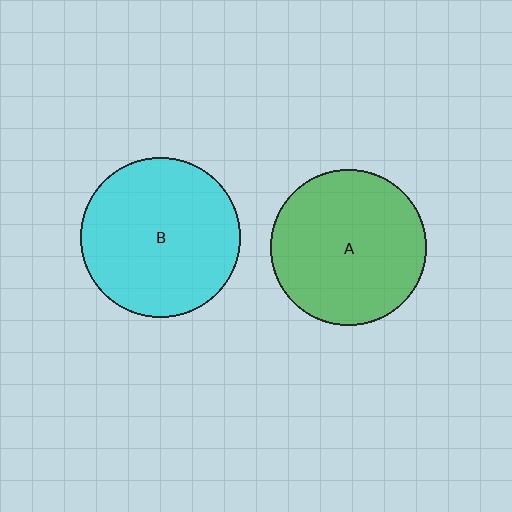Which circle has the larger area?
Circle B (cyan).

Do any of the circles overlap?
No, none of the circles overlap.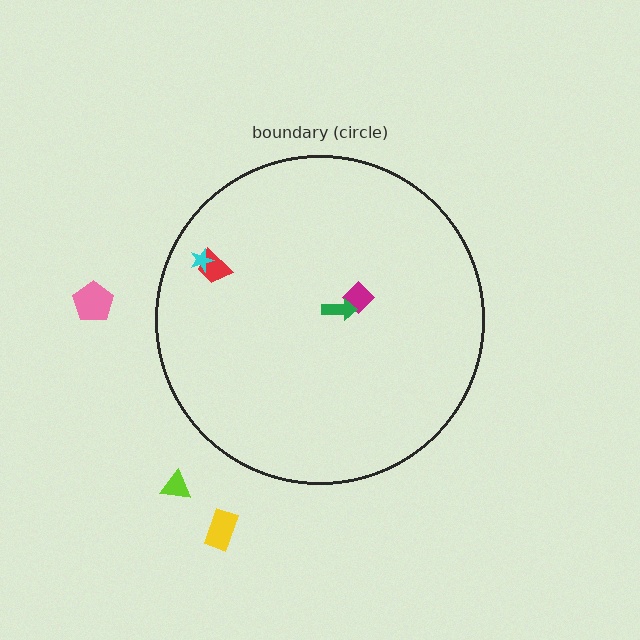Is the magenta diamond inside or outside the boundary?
Inside.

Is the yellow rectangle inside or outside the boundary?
Outside.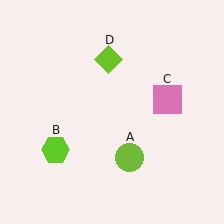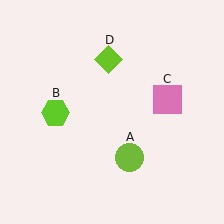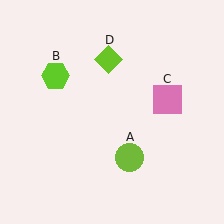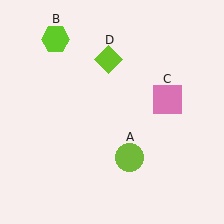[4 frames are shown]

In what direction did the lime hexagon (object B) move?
The lime hexagon (object B) moved up.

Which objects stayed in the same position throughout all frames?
Lime circle (object A) and pink square (object C) and lime diamond (object D) remained stationary.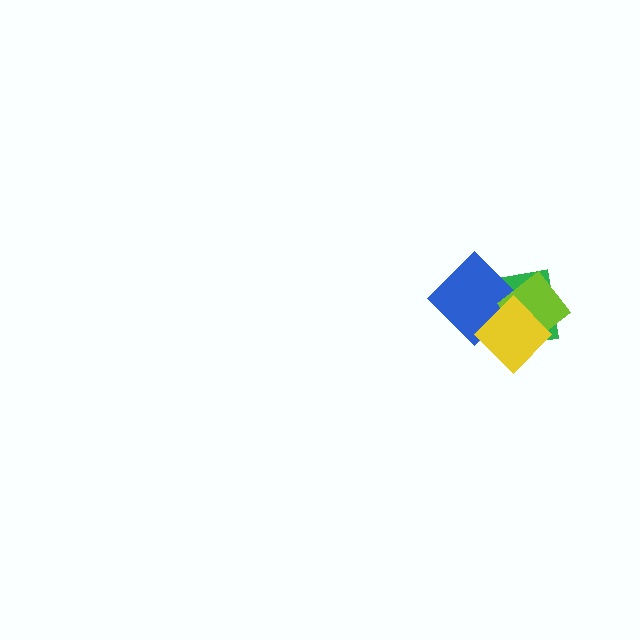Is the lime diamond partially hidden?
Yes, it is partially covered by another shape.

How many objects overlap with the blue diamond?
3 objects overlap with the blue diamond.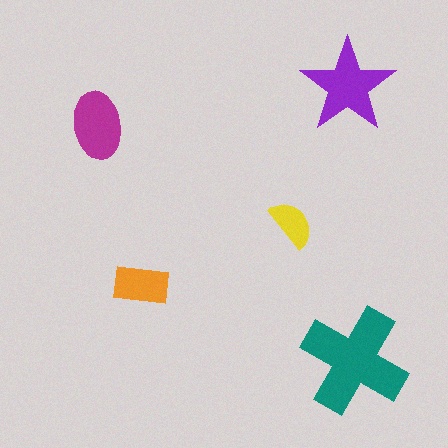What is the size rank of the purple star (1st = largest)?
2nd.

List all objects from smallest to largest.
The yellow semicircle, the orange rectangle, the magenta ellipse, the purple star, the teal cross.